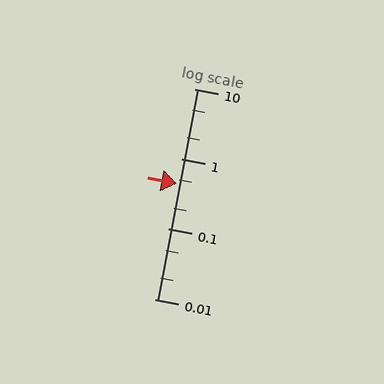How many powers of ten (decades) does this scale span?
The scale spans 3 decades, from 0.01 to 10.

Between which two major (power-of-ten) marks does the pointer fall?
The pointer is between 0.1 and 1.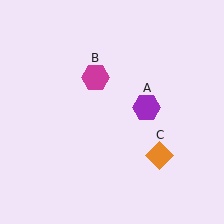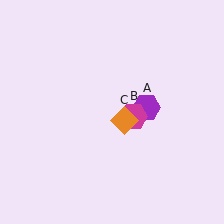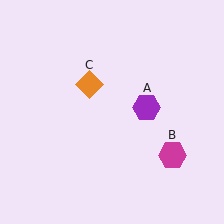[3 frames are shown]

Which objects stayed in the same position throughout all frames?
Purple hexagon (object A) remained stationary.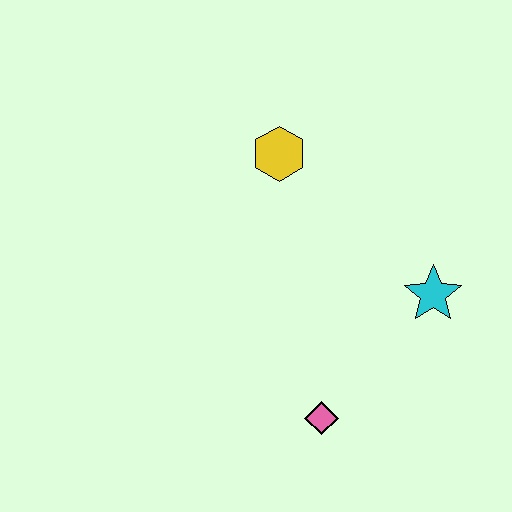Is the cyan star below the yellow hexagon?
Yes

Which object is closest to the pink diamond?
The cyan star is closest to the pink diamond.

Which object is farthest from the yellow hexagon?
The pink diamond is farthest from the yellow hexagon.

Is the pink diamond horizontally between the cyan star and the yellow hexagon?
Yes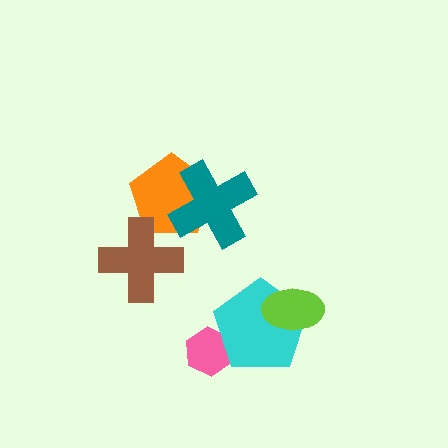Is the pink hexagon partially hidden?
Yes, it is partially covered by another shape.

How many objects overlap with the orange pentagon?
2 objects overlap with the orange pentagon.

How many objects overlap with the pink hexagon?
1 object overlaps with the pink hexagon.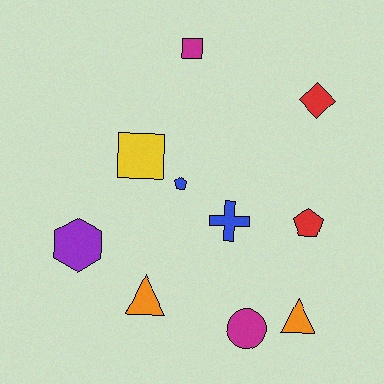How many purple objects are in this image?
There is 1 purple object.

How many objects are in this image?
There are 10 objects.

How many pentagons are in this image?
There are 2 pentagons.